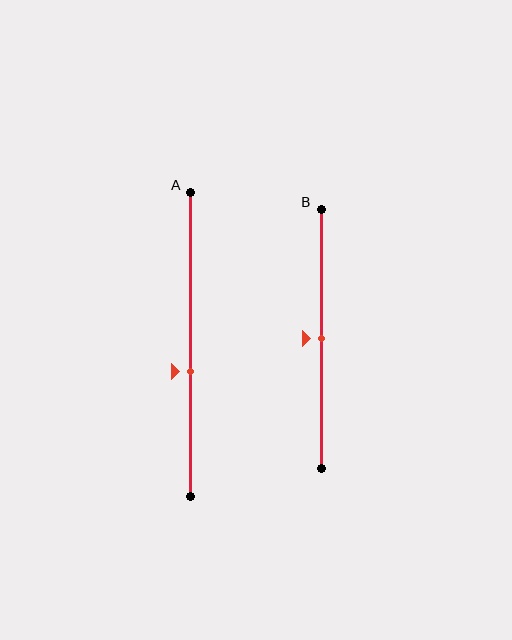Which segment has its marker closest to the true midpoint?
Segment B has its marker closest to the true midpoint.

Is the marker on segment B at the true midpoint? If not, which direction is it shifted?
Yes, the marker on segment B is at the true midpoint.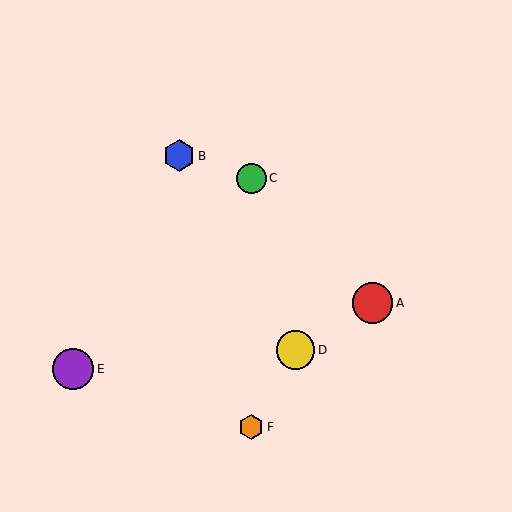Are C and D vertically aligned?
No, C is at x≈251 and D is at x≈296.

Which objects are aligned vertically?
Objects C, F are aligned vertically.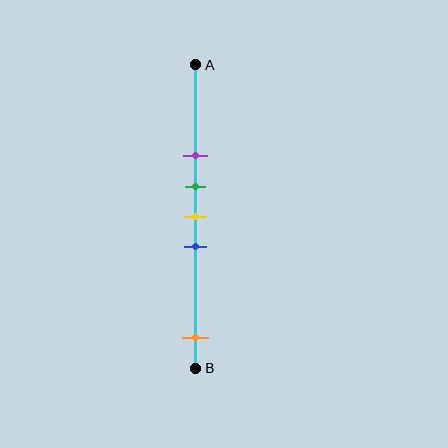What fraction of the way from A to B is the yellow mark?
The yellow mark is approximately 50% (0.5) of the way from A to B.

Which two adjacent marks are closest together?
The green and yellow marks are the closest adjacent pair.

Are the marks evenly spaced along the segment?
No, the marks are not evenly spaced.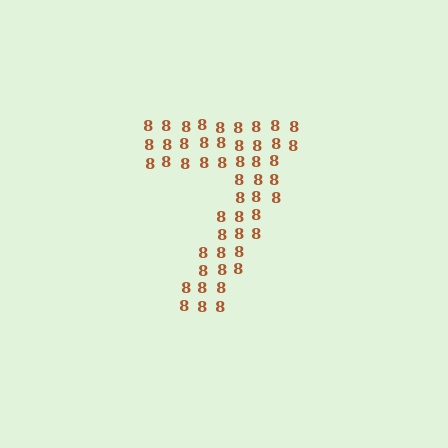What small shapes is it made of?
It is made of small digit 8's.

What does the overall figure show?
The overall figure shows the digit 7.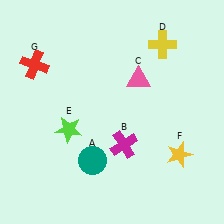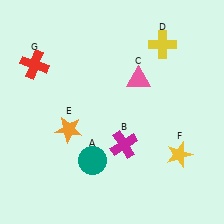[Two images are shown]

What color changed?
The star (E) changed from lime in Image 1 to orange in Image 2.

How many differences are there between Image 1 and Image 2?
There is 1 difference between the two images.